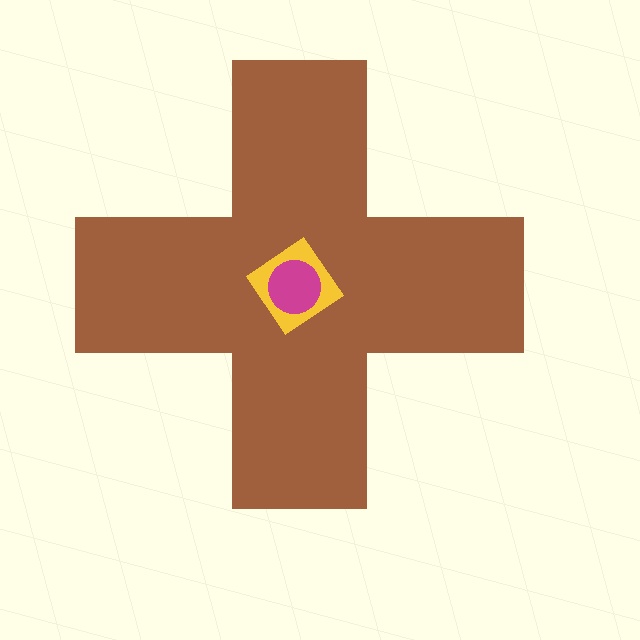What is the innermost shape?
The magenta circle.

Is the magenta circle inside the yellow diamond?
Yes.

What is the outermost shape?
The brown cross.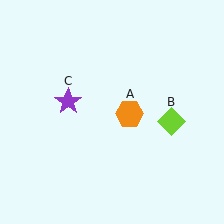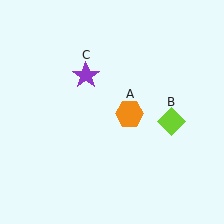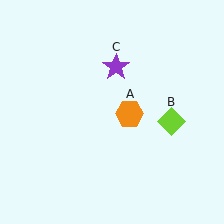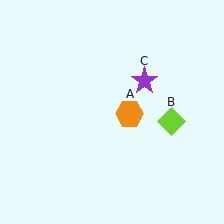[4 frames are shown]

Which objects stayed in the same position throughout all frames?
Orange hexagon (object A) and lime diamond (object B) remained stationary.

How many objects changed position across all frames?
1 object changed position: purple star (object C).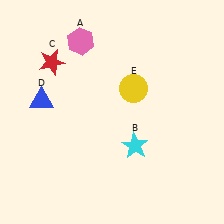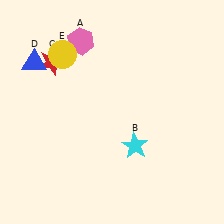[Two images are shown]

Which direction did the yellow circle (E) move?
The yellow circle (E) moved left.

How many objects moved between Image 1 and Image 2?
2 objects moved between the two images.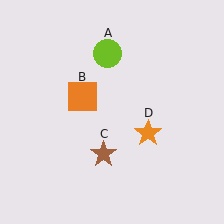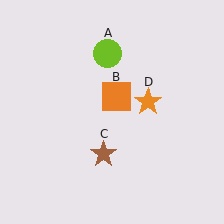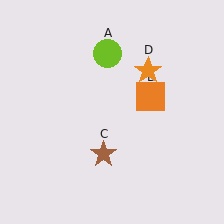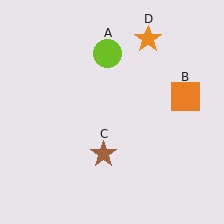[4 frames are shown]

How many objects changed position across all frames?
2 objects changed position: orange square (object B), orange star (object D).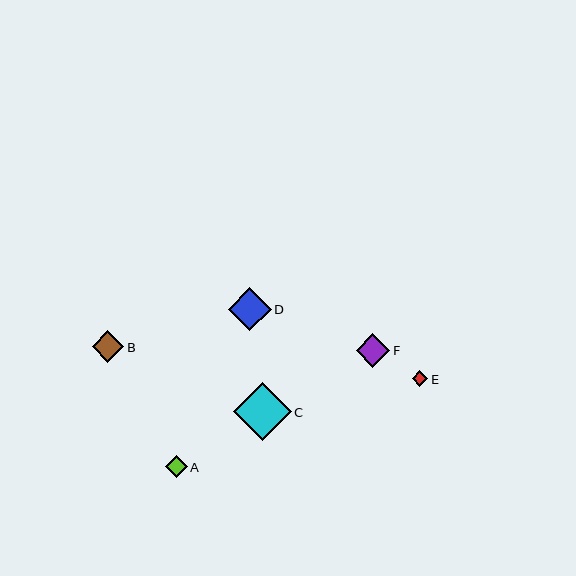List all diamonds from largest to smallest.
From largest to smallest: C, D, F, B, A, E.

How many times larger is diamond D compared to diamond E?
Diamond D is approximately 2.7 times the size of diamond E.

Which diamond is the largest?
Diamond C is the largest with a size of approximately 58 pixels.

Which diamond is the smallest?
Diamond E is the smallest with a size of approximately 16 pixels.